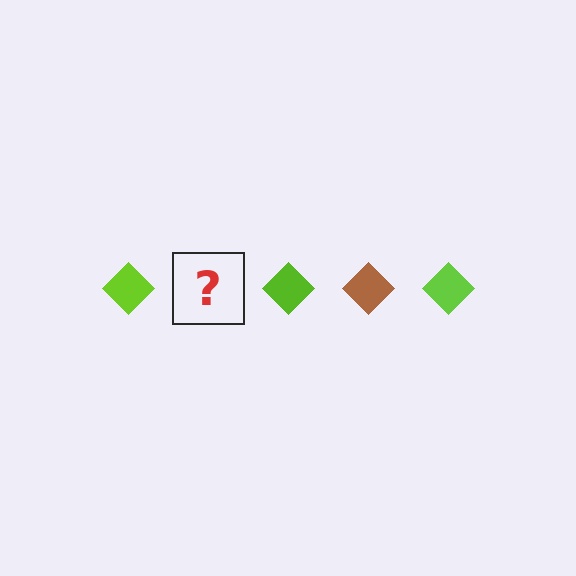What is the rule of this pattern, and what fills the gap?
The rule is that the pattern cycles through lime, brown diamonds. The gap should be filled with a brown diamond.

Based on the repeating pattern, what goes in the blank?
The blank should be a brown diamond.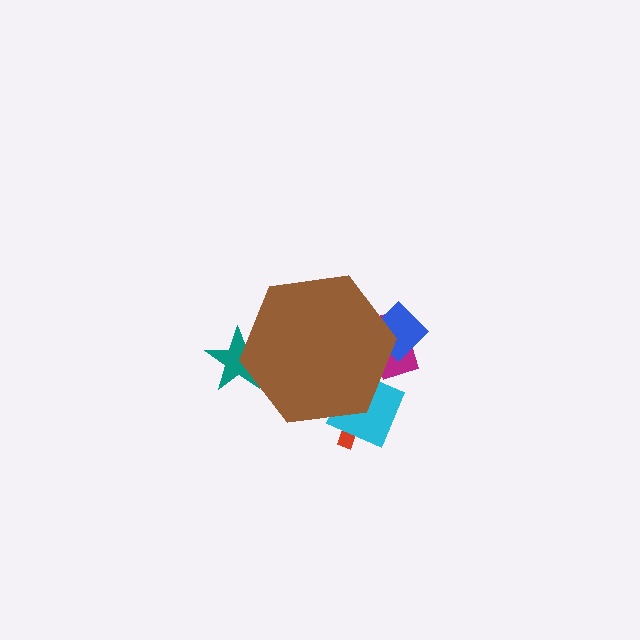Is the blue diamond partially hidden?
Yes, the blue diamond is partially hidden behind the brown hexagon.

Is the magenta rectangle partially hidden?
Yes, the magenta rectangle is partially hidden behind the brown hexagon.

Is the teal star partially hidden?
Yes, the teal star is partially hidden behind the brown hexagon.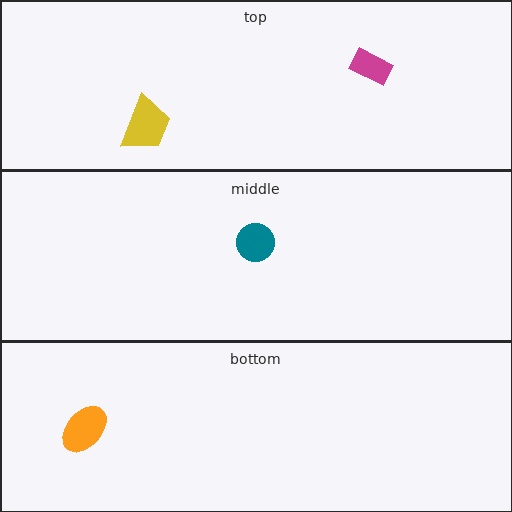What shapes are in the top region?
The magenta rectangle, the yellow trapezoid.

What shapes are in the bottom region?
The orange ellipse.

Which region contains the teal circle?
The middle region.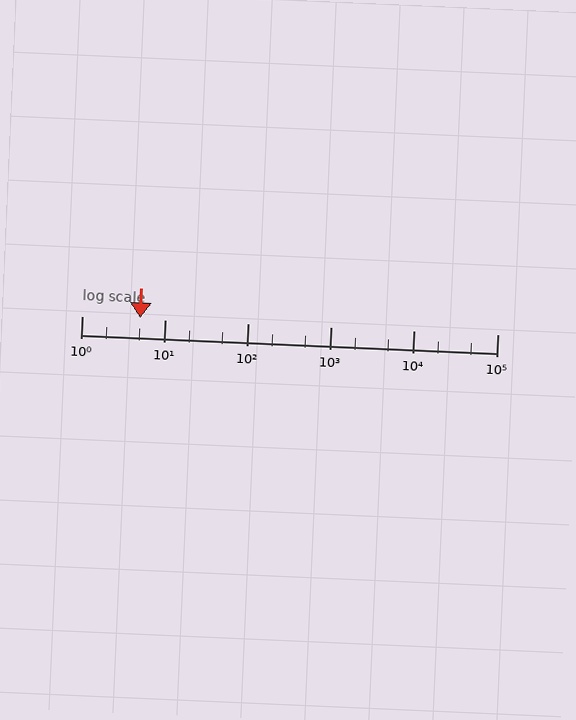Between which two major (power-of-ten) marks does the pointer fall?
The pointer is between 1 and 10.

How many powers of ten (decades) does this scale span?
The scale spans 5 decades, from 1 to 100000.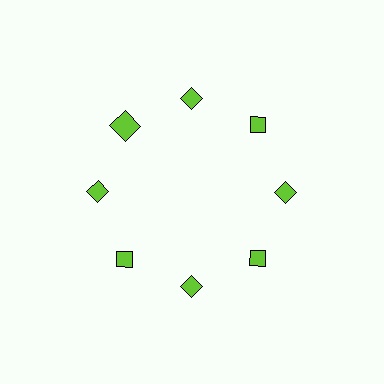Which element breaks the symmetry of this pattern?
The lime square at roughly the 10 o'clock position breaks the symmetry. All other shapes are lime diamonds.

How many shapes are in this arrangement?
There are 8 shapes arranged in a ring pattern.